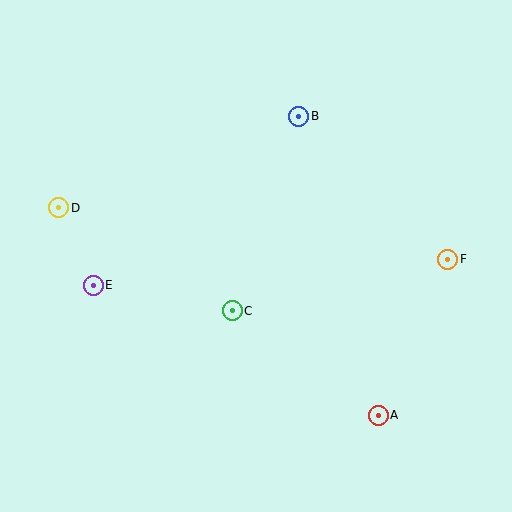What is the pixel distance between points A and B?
The distance between A and B is 309 pixels.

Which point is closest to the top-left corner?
Point D is closest to the top-left corner.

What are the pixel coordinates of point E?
Point E is at (93, 285).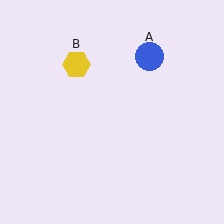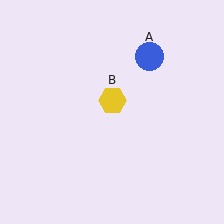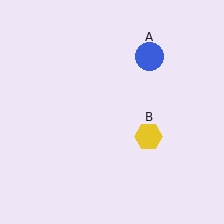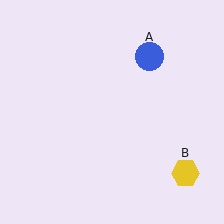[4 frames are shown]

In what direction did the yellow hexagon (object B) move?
The yellow hexagon (object B) moved down and to the right.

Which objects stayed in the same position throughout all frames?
Blue circle (object A) remained stationary.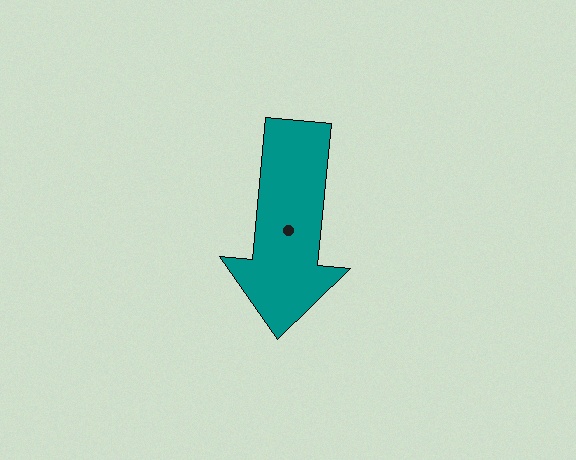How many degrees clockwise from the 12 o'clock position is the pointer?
Approximately 185 degrees.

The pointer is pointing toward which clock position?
Roughly 6 o'clock.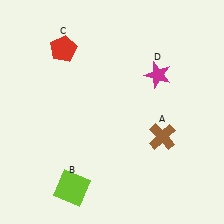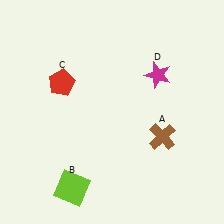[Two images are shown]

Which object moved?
The red pentagon (C) moved down.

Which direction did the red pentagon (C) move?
The red pentagon (C) moved down.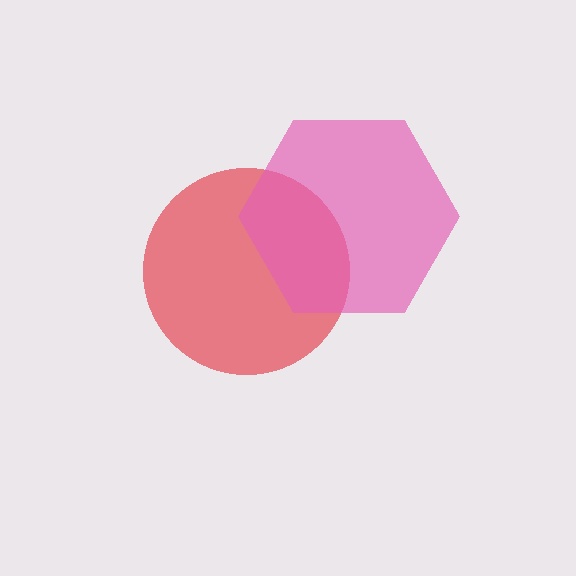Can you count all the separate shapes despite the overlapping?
Yes, there are 2 separate shapes.